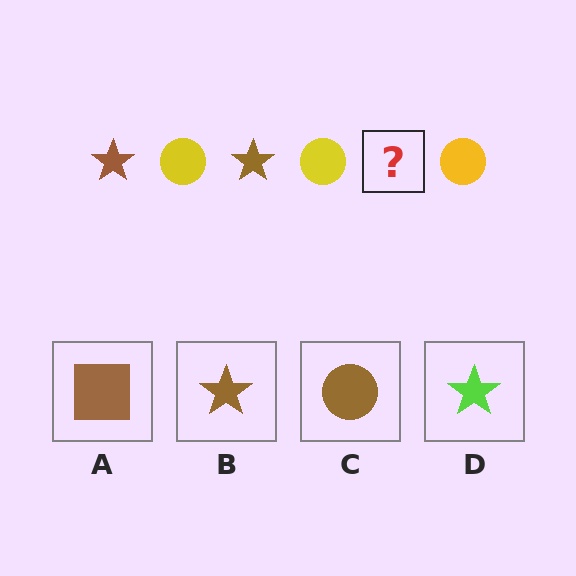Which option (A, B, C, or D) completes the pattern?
B.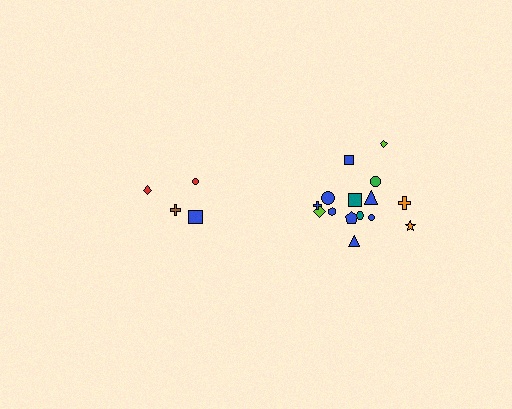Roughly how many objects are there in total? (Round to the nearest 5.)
Roughly 20 objects in total.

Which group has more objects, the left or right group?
The right group.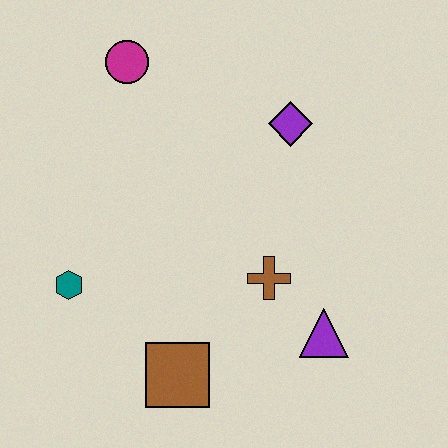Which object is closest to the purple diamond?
The brown cross is closest to the purple diamond.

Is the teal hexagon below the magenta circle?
Yes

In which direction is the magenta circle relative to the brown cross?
The magenta circle is above the brown cross.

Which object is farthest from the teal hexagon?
The purple diamond is farthest from the teal hexagon.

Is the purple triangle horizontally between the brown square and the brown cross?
No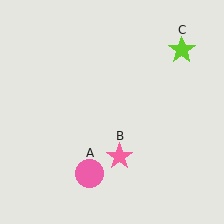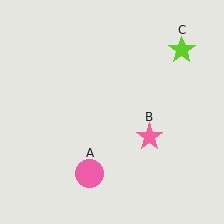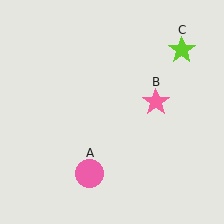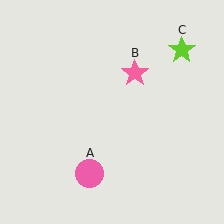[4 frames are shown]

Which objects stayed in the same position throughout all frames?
Pink circle (object A) and lime star (object C) remained stationary.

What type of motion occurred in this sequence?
The pink star (object B) rotated counterclockwise around the center of the scene.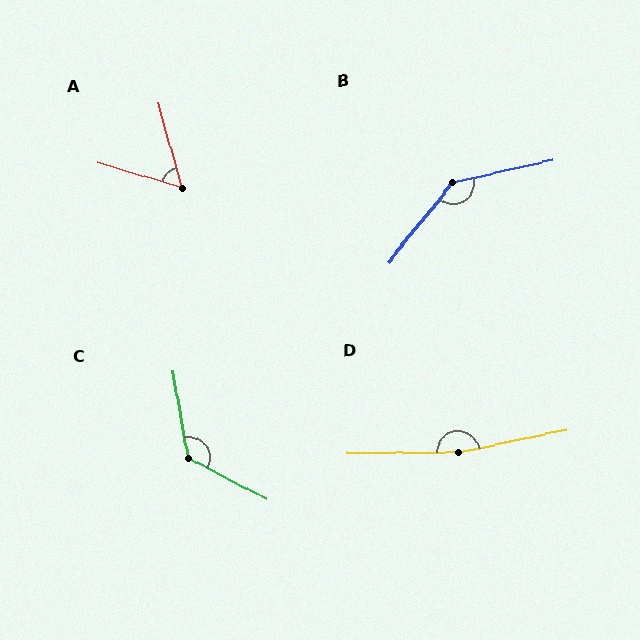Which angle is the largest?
D, at approximately 169 degrees.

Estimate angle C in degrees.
Approximately 127 degrees.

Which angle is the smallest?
A, at approximately 58 degrees.